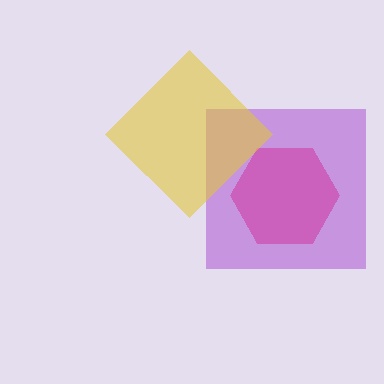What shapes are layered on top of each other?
The layered shapes are: a purple square, a magenta hexagon, a yellow diamond.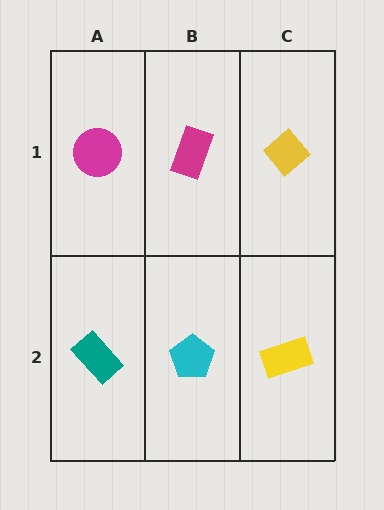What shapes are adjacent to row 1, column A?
A teal rectangle (row 2, column A), a magenta rectangle (row 1, column B).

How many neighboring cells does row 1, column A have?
2.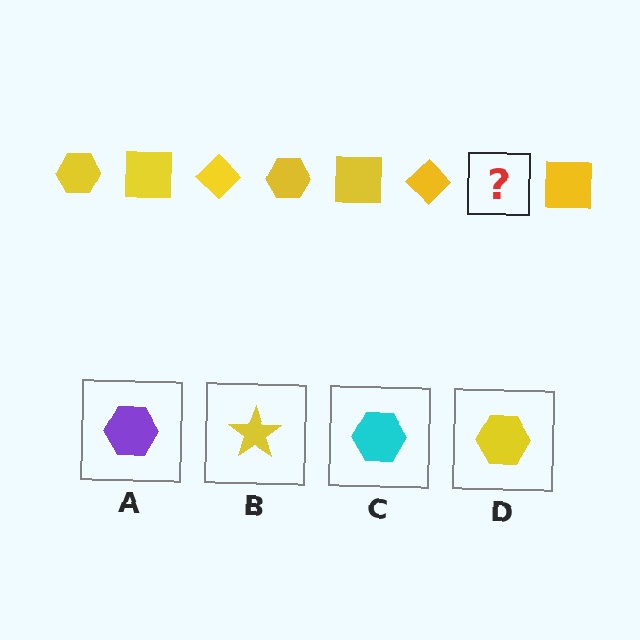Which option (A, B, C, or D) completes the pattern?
D.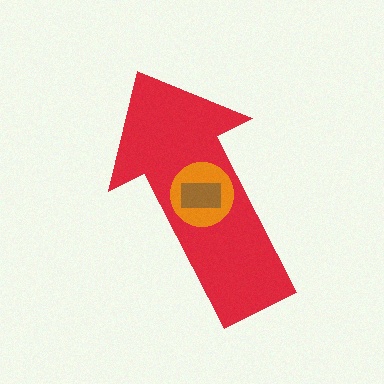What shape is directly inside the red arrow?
The orange circle.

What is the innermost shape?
The brown rectangle.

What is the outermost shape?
The red arrow.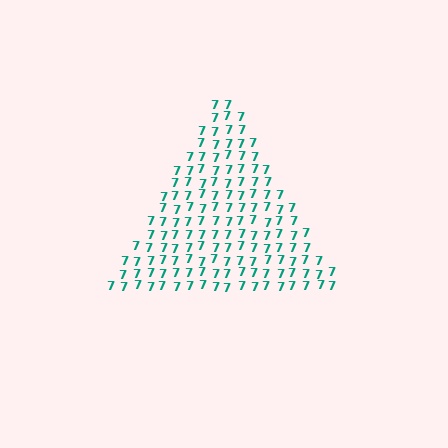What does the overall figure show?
The overall figure shows a triangle.